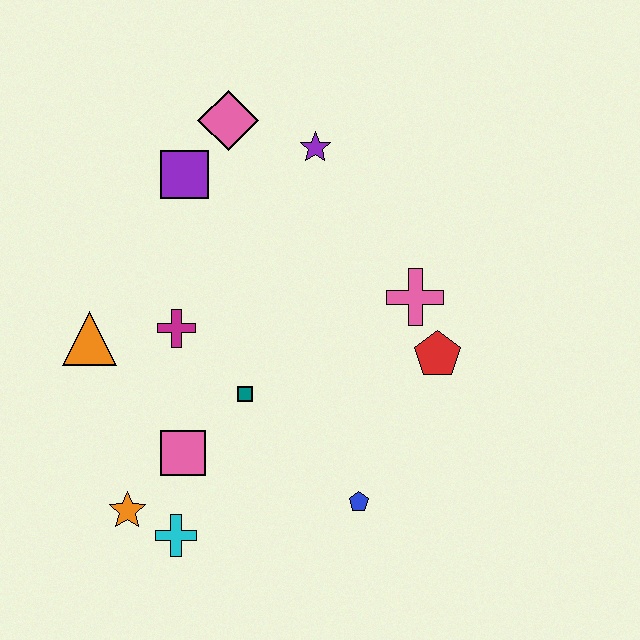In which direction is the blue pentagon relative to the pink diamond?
The blue pentagon is below the pink diamond.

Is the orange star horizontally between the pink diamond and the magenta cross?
No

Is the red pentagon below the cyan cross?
No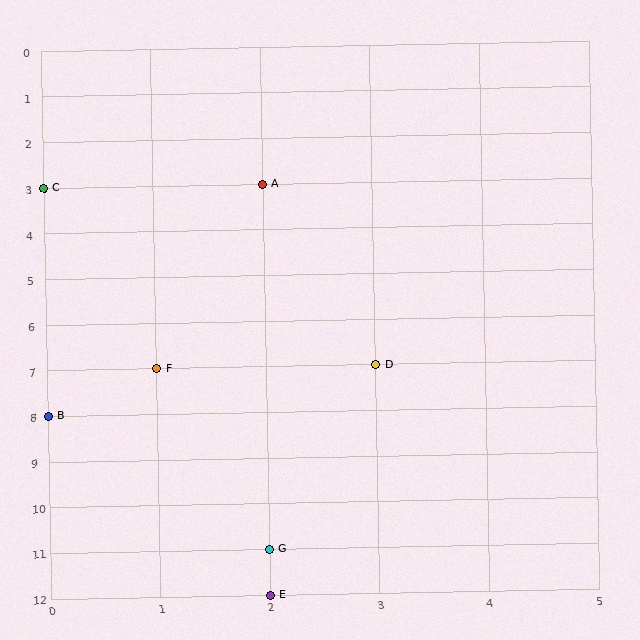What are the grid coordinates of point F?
Point F is at grid coordinates (1, 7).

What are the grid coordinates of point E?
Point E is at grid coordinates (2, 12).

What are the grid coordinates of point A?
Point A is at grid coordinates (2, 3).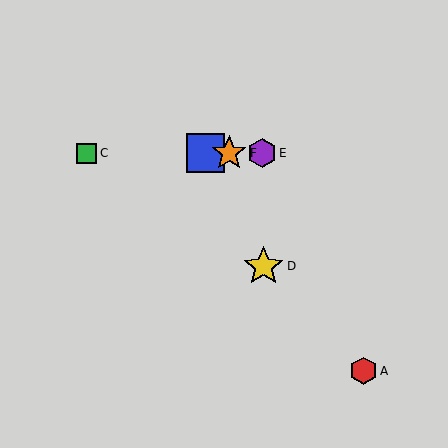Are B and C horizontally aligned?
Yes, both are at y≈153.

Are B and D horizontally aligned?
No, B is at y≈153 and D is at y≈266.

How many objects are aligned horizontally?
4 objects (B, C, E, F) are aligned horizontally.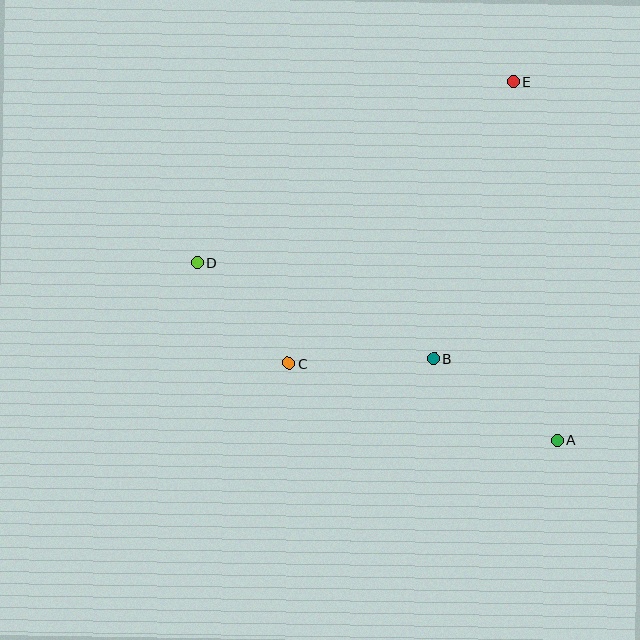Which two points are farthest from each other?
Points A and D are farthest from each other.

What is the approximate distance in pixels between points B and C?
The distance between B and C is approximately 145 pixels.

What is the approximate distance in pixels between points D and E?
The distance between D and E is approximately 364 pixels.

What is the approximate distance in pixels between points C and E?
The distance between C and E is approximately 360 pixels.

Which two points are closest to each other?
Points C and D are closest to each other.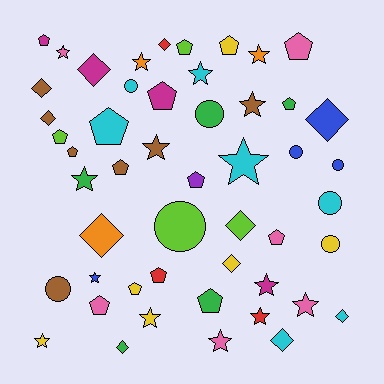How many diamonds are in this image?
There are 11 diamonds.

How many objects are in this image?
There are 50 objects.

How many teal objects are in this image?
There are no teal objects.